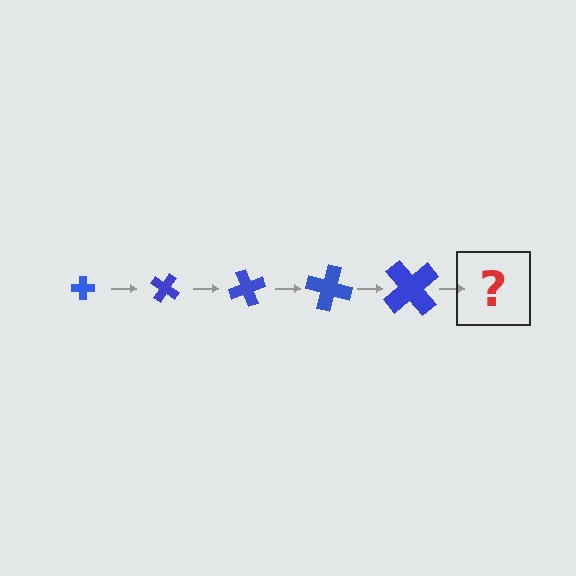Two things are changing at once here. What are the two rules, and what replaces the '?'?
The two rules are that the cross grows larger each step and it rotates 35 degrees each step. The '?' should be a cross, larger than the previous one and rotated 175 degrees from the start.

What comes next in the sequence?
The next element should be a cross, larger than the previous one and rotated 175 degrees from the start.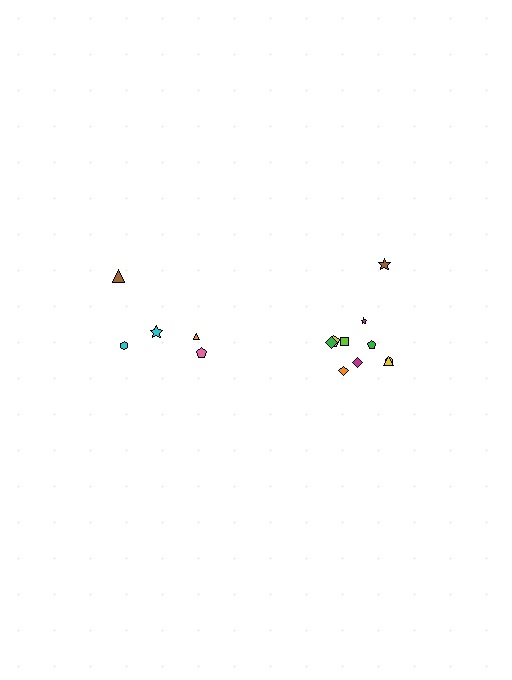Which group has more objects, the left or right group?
The right group.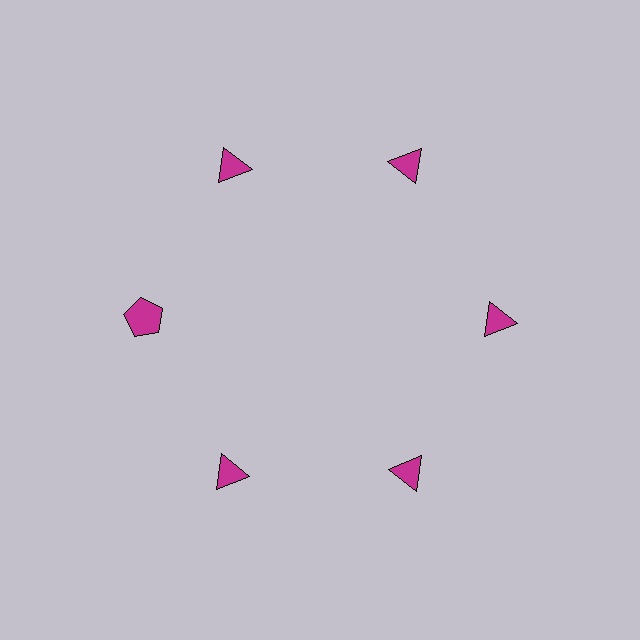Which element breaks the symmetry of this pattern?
The magenta pentagon at roughly the 9 o'clock position breaks the symmetry. All other shapes are magenta triangles.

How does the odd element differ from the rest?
It has a different shape: pentagon instead of triangle.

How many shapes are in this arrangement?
There are 6 shapes arranged in a ring pattern.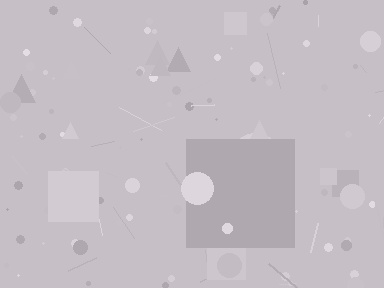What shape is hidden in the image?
A square is hidden in the image.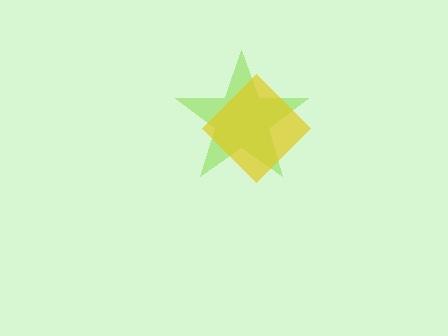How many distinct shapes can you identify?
There are 2 distinct shapes: a lime star, a yellow diamond.